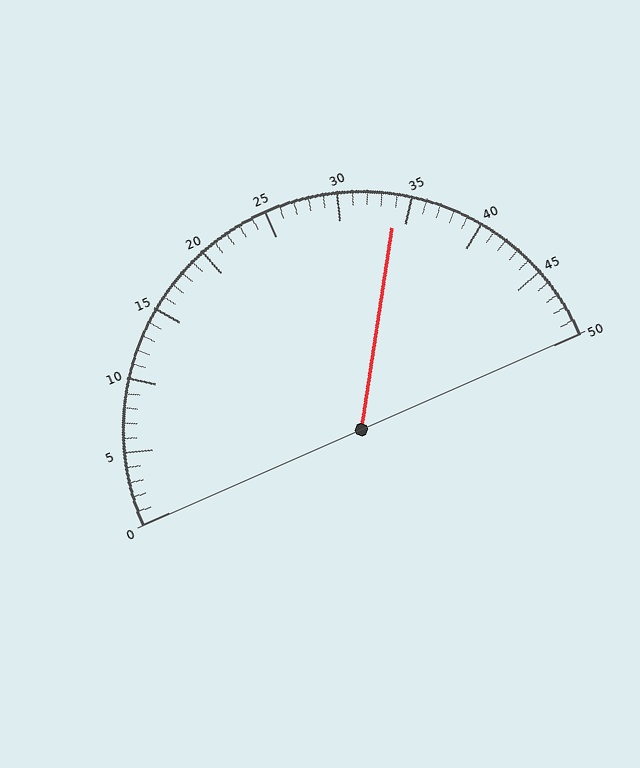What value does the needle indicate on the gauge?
The needle indicates approximately 34.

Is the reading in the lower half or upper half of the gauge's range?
The reading is in the upper half of the range (0 to 50).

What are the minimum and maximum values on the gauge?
The gauge ranges from 0 to 50.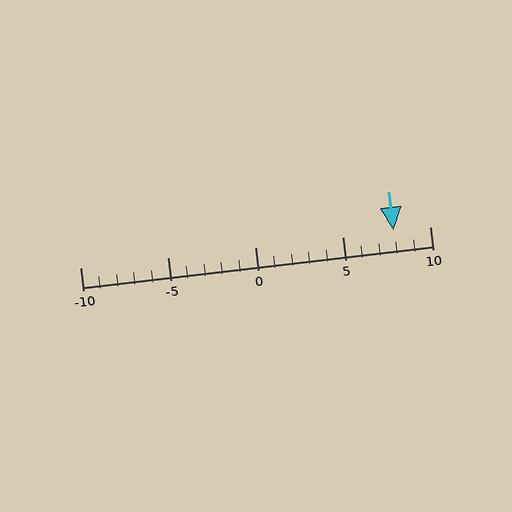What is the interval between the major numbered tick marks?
The major tick marks are spaced 5 units apart.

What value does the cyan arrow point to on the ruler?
The cyan arrow points to approximately 8.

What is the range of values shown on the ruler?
The ruler shows values from -10 to 10.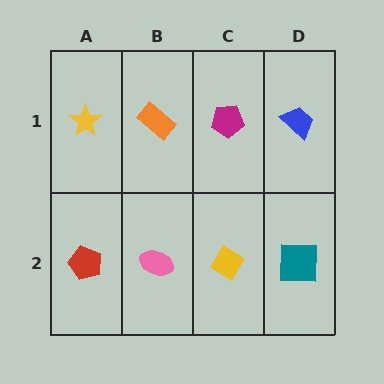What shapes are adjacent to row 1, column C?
A yellow diamond (row 2, column C), an orange rectangle (row 1, column B), a blue trapezoid (row 1, column D).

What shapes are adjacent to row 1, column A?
A red pentagon (row 2, column A), an orange rectangle (row 1, column B).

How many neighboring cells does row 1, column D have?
2.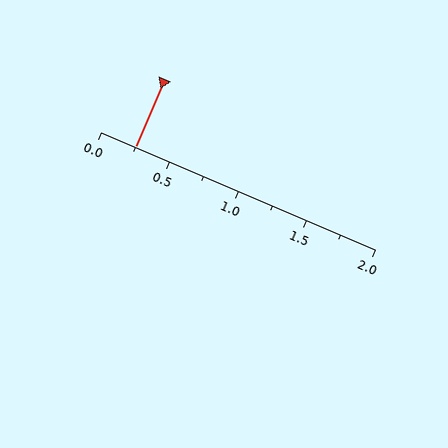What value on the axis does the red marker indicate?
The marker indicates approximately 0.25.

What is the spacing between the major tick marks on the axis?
The major ticks are spaced 0.5 apart.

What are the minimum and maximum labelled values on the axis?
The axis runs from 0.0 to 2.0.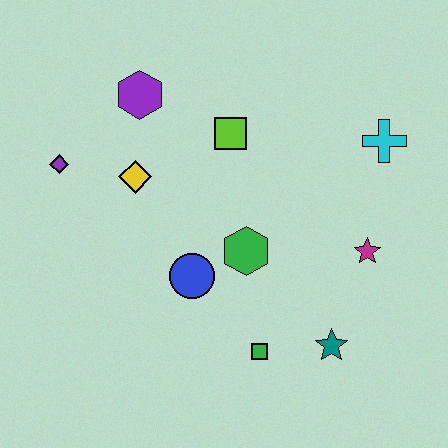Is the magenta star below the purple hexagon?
Yes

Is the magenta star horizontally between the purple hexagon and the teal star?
No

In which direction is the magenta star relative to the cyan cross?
The magenta star is below the cyan cross.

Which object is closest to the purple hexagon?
The yellow diamond is closest to the purple hexagon.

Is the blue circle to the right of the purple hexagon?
Yes